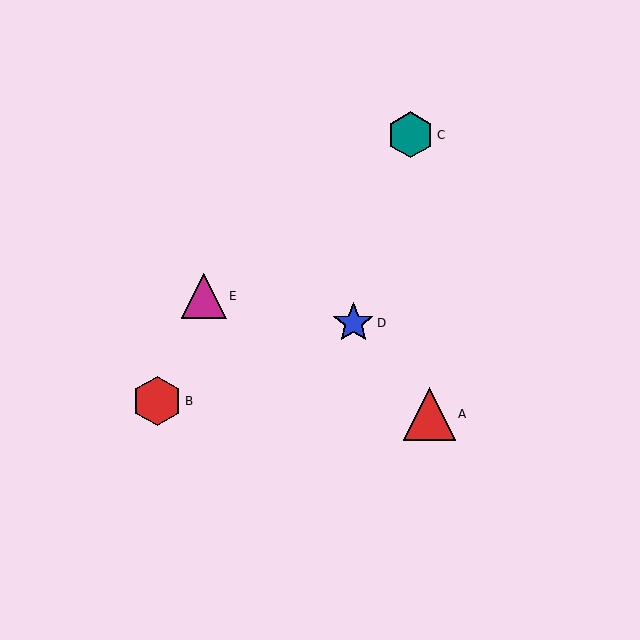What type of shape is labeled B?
Shape B is a red hexagon.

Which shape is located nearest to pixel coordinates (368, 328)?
The blue star (labeled D) at (353, 323) is nearest to that location.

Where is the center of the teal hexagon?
The center of the teal hexagon is at (411, 135).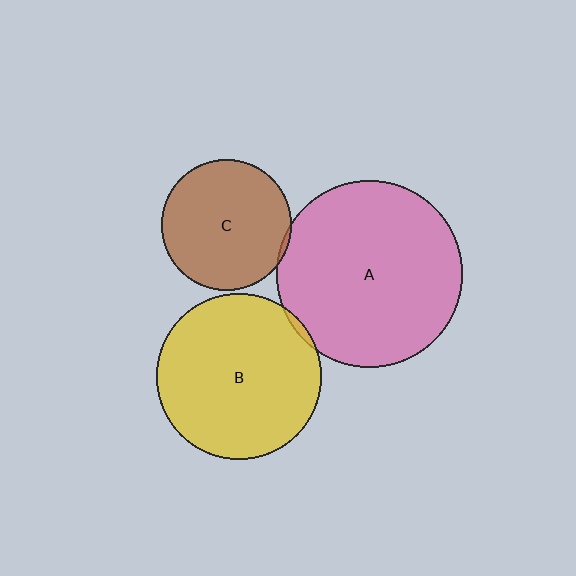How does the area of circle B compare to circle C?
Approximately 1.6 times.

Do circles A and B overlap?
Yes.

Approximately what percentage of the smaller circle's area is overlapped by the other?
Approximately 5%.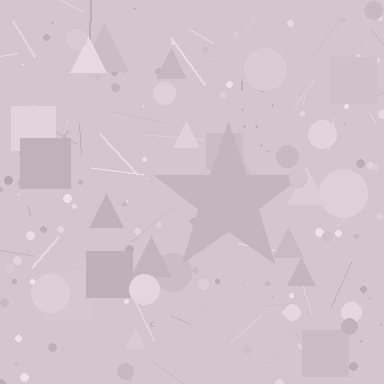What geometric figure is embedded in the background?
A star is embedded in the background.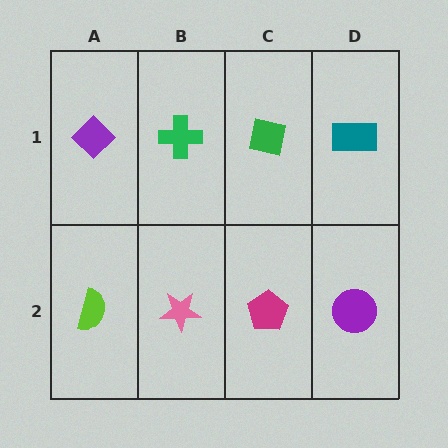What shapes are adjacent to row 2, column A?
A purple diamond (row 1, column A), a pink star (row 2, column B).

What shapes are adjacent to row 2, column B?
A green cross (row 1, column B), a lime semicircle (row 2, column A), a magenta pentagon (row 2, column C).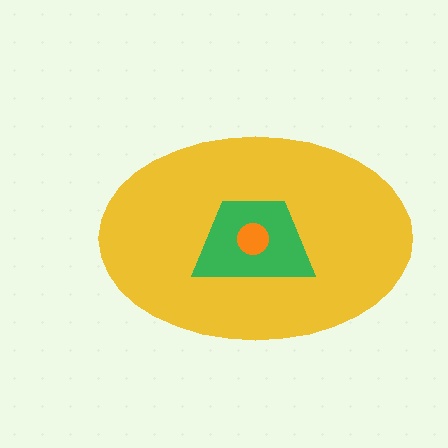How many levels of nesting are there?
3.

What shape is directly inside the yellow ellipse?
The green trapezoid.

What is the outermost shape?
The yellow ellipse.